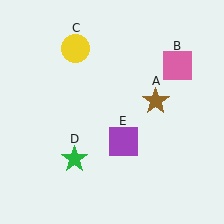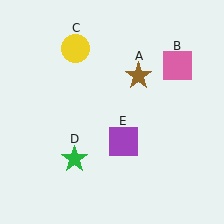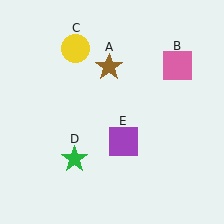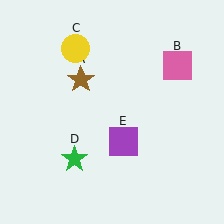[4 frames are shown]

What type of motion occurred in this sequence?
The brown star (object A) rotated counterclockwise around the center of the scene.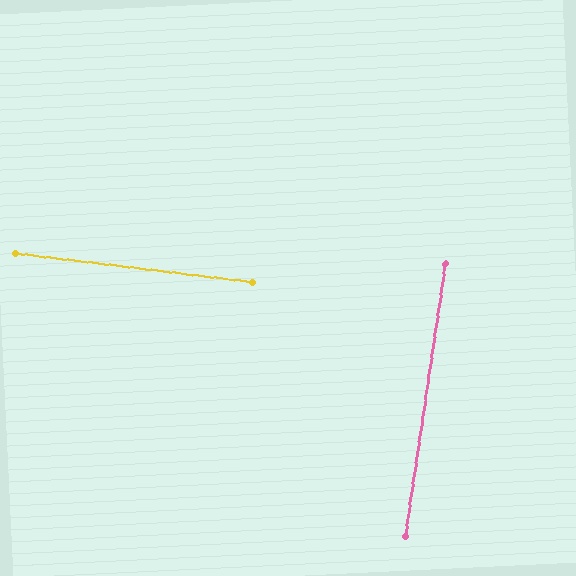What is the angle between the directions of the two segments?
Approximately 89 degrees.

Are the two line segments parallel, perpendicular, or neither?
Perpendicular — they meet at approximately 89°.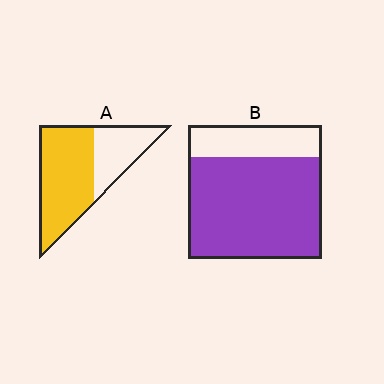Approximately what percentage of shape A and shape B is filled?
A is approximately 65% and B is approximately 75%.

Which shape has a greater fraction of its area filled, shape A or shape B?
Shape B.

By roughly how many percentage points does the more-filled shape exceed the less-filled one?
By roughly 10 percentage points (B over A).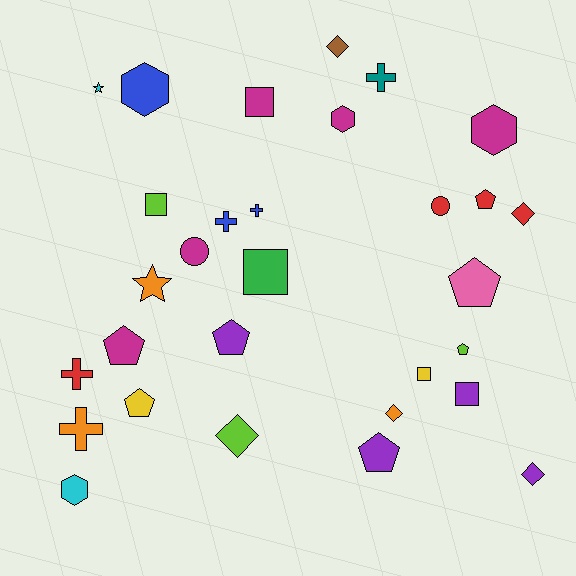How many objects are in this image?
There are 30 objects.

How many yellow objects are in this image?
There are 2 yellow objects.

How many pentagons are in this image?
There are 7 pentagons.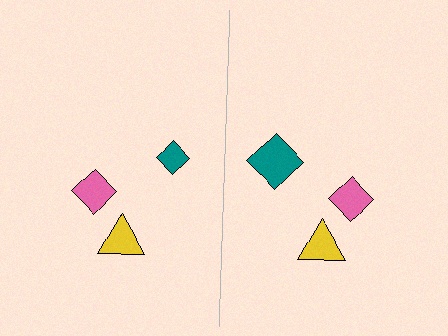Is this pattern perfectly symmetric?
No, the pattern is not perfectly symmetric. The teal diamond on the right side has a different size than its mirror counterpart.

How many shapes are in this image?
There are 6 shapes in this image.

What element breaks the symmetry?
The teal diamond on the right side has a different size than its mirror counterpart.